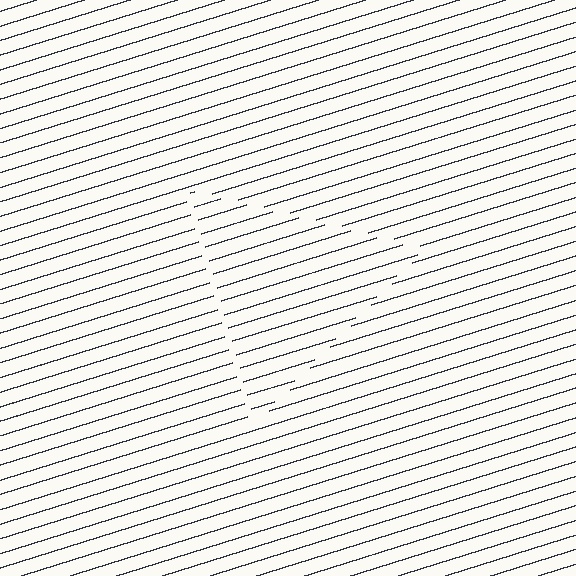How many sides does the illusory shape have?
3 sides — the line-ends trace a triangle.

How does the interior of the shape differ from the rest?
The interior of the shape contains the same grating, shifted by half a period — the contour is defined by the phase discontinuity where line-ends from the inner and outer gratings abut.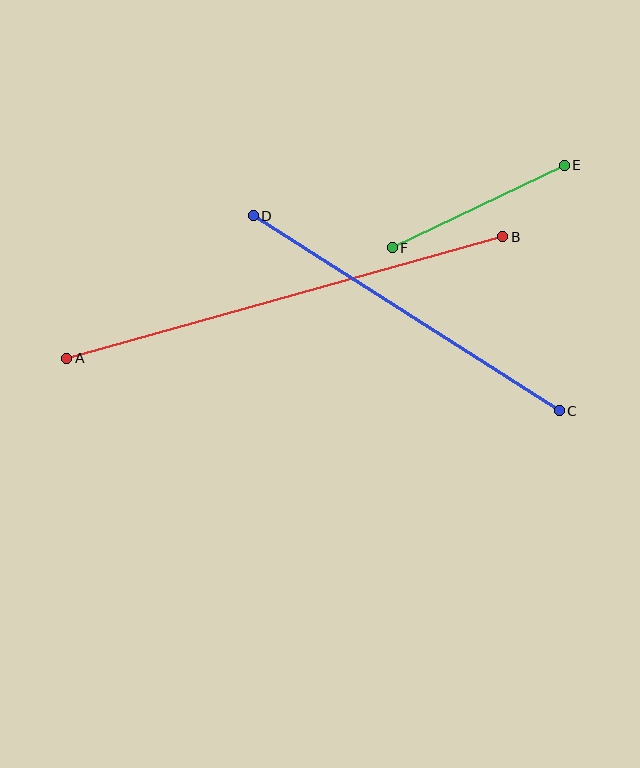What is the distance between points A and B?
The distance is approximately 452 pixels.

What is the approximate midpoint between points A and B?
The midpoint is at approximately (285, 298) pixels.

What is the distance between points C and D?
The distance is approximately 363 pixels.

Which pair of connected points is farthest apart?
Points A and B are farthest apart.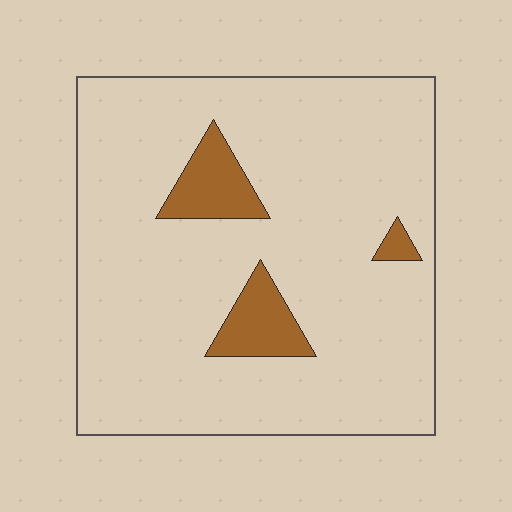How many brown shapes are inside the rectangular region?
3.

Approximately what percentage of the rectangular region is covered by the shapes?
Approximately 10%.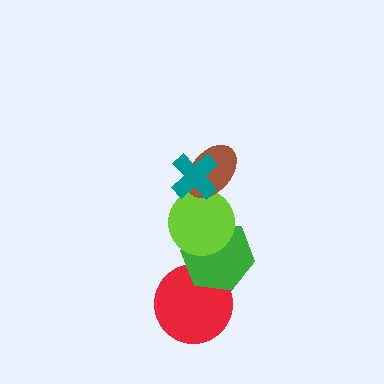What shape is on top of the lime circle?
The brown ellipse is on top of the lime circle.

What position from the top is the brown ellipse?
The brown ellipse is 2nd from the top.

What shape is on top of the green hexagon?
The lime circle is on top of the green hexagon.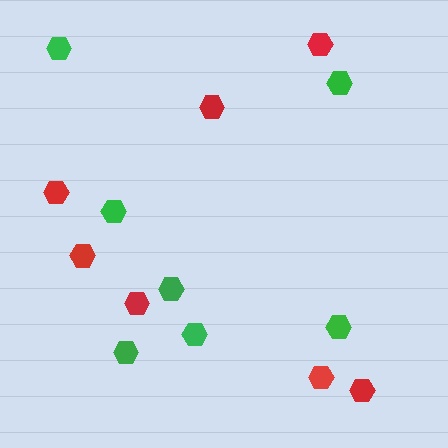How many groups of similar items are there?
There are 2 groups: one group of green hexagons (7) and one group of red hexagons (7).